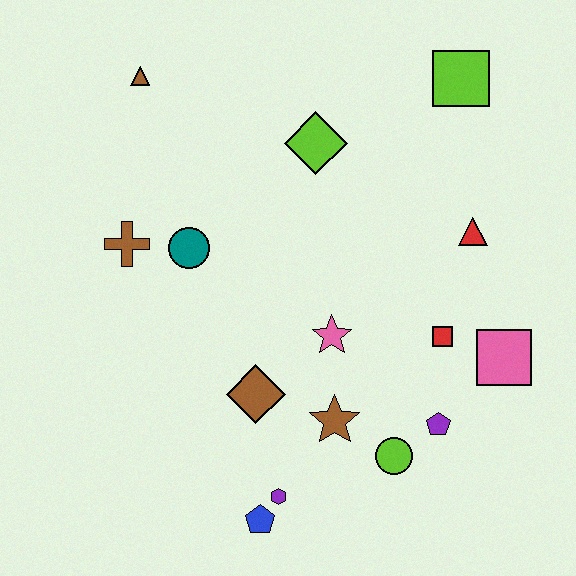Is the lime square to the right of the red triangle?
No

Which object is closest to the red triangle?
The red square is closest to the red triangle.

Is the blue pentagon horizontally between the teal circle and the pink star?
Yes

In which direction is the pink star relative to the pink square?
The pink star is to the left of the pink square.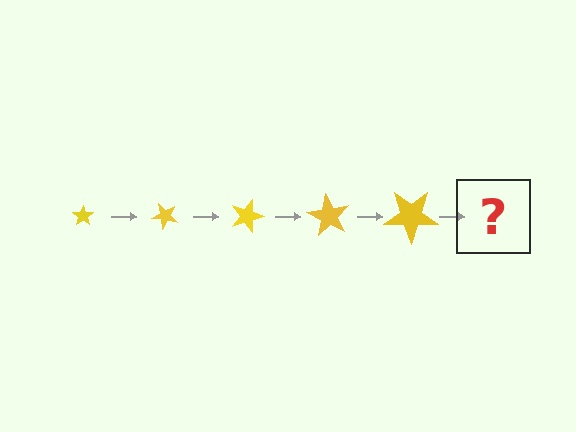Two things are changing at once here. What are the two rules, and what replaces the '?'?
The two rules are that the star grows larger each step and it rotates 45 degrees each step. The '?' should be a star, larger than the previous one and rotated 225 degrees from the start.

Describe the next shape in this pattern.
It should be a star, larger than the previous one and rotated 225 degrees from the start.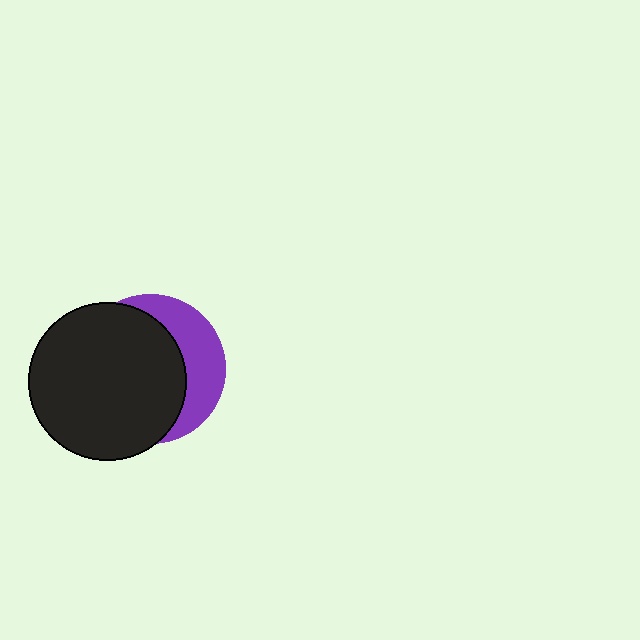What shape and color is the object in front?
The object in front is a black circle.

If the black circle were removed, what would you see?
You would see the complete purple circle.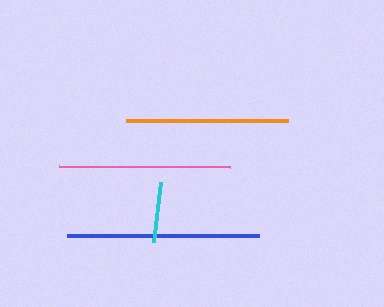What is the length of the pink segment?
The pink segment is approximately 171 pixels long.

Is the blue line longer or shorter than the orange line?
The blue line is longer than the orange line.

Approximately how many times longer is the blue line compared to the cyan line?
The blue line is approximately 3.1 times the length of the cyan line.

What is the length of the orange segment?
The orange segment is approximately 162 pixels long.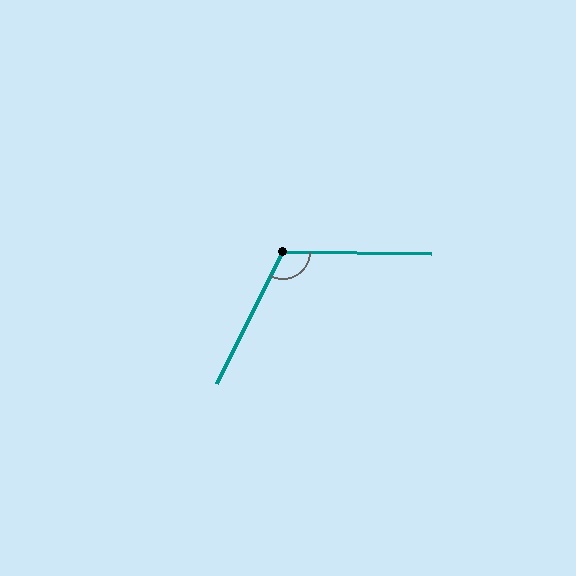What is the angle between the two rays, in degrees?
Approximately 116 degrees.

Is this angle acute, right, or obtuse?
It is obtuse.